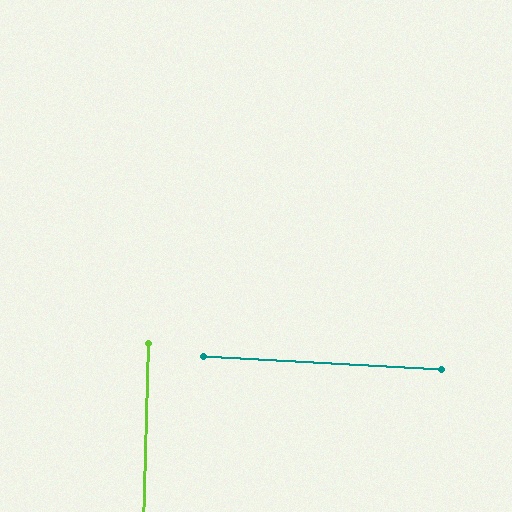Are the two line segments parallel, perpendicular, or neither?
Perpendicular — they meet at approximately 88°.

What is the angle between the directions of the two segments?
Approximately 88 degrees.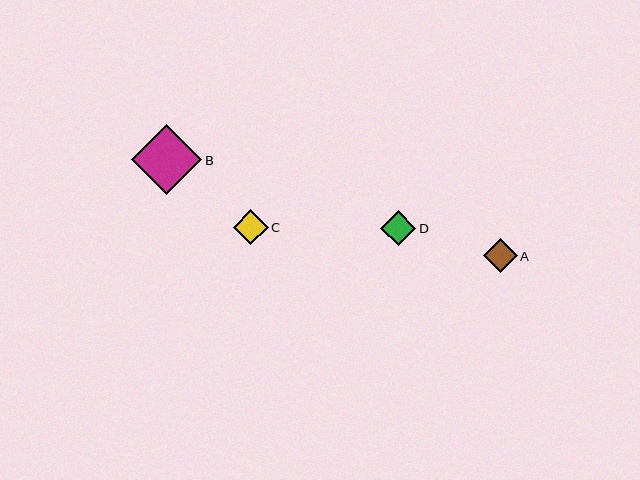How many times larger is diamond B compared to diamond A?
Diamond B is approximately 2.1 times the size of diamond A.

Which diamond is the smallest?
Diamond A is the smallest with a size of approximately 34 pixels.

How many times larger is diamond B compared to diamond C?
Diamond B is approximately 2.0 times the size of diamond C.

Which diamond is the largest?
Diamond B is the largest with a size of approximately 70 pixels.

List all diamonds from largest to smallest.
From largest to smallest: B, C, D, A.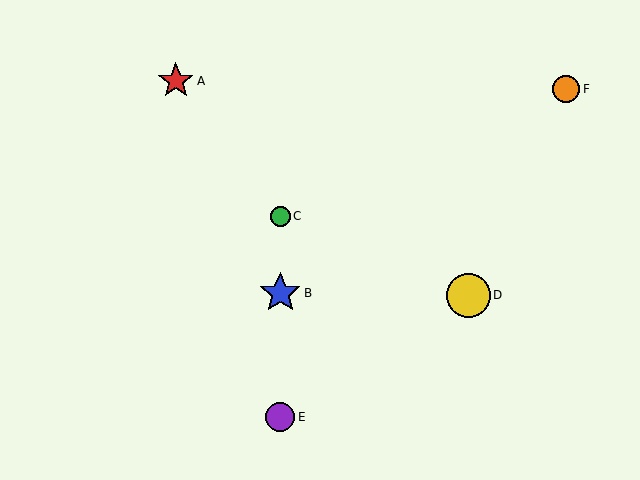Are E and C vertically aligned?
Yes, both are at x≈280.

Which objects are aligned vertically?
Objects B, C, E are aligned vertically.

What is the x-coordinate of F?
Object F is at x≈566.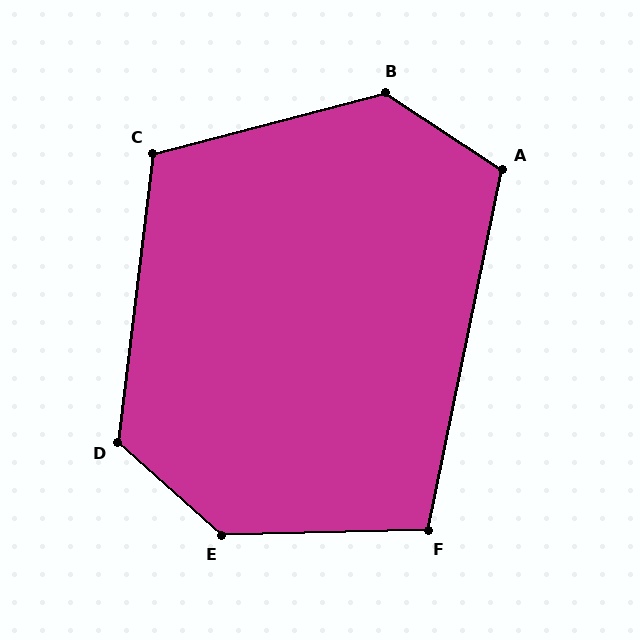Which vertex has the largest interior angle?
E, at approximately 137 degrees.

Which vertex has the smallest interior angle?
F, at approximately 103 degrees.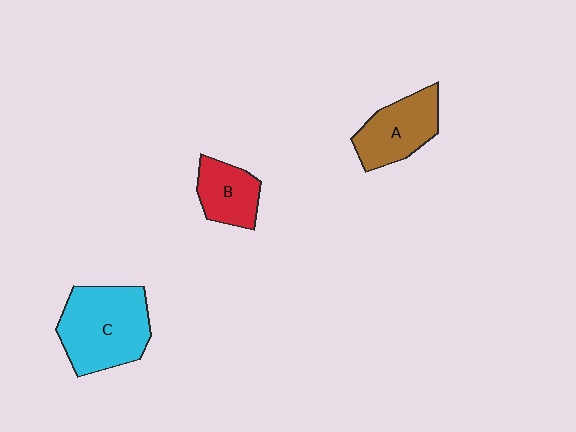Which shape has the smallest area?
Shape B (red).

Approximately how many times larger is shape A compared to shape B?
Approximately 1.3 times.